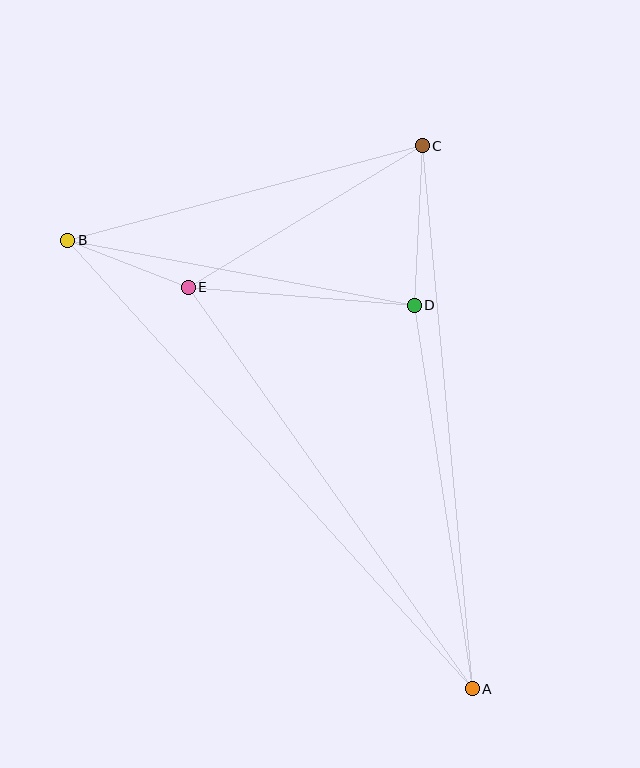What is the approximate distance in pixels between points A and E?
The distance between A and E is approximately 492 pixels.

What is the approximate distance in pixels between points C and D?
The distance between C and D is approximately 160 pixels.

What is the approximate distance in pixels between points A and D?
The distance between A and D is approximately 388 pixels.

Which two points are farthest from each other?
Points A and B are farthest from each other.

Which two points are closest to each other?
Points B and E are closest to each other.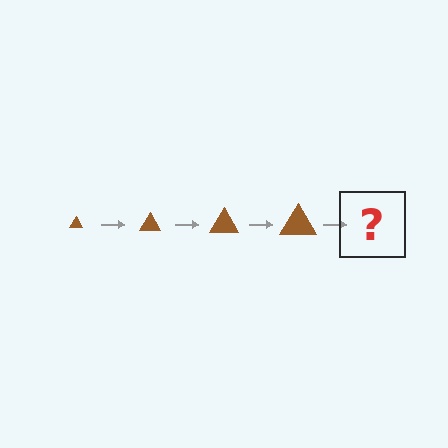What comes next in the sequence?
The next element should be a brown triangle, larger than the previous one.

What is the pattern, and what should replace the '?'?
The pattern is that the triangle gets progressively larger each step. The '?' should be a brown triangle, larger than the previous one.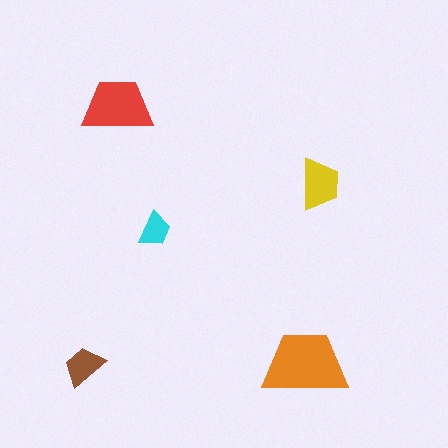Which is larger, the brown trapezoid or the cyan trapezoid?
The brown one.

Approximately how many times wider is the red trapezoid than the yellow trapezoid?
About 1.5 times wider.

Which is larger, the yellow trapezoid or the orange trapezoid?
The orange one.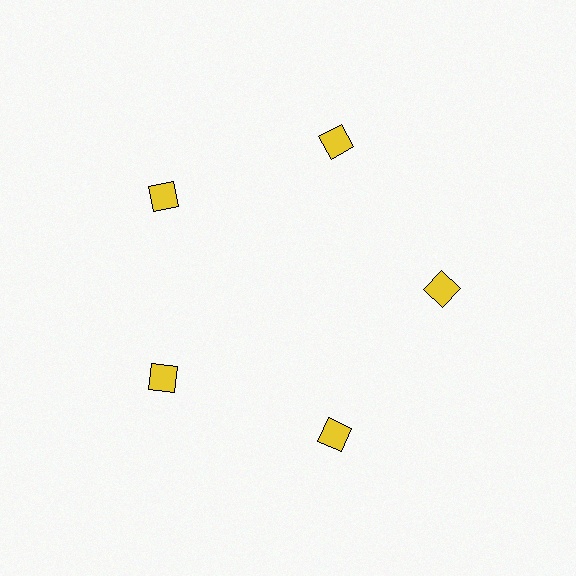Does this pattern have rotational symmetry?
Yes, this pattern has 5-fold rotational symmetry. It looks the same after rotating 72 degrees around the center.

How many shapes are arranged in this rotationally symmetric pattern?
There are 5 shapes, arranged in 5 groups of 1.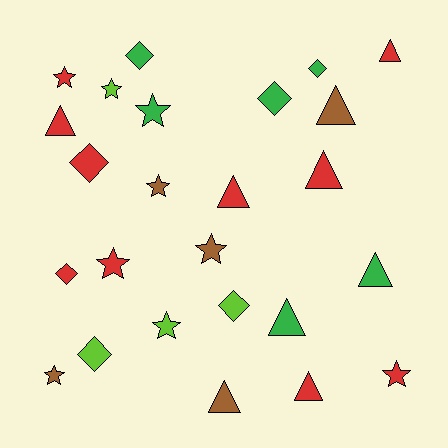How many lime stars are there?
There are 2 lime stars.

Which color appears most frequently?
Red, with 10 objects.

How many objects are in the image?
There are 25 objects.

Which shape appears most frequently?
Star, with 9 objects.